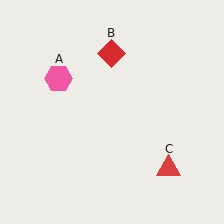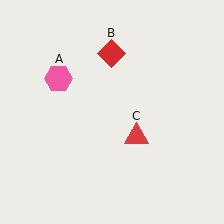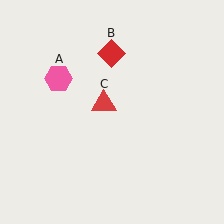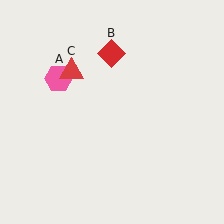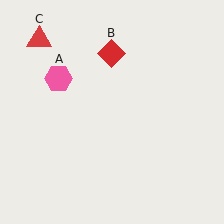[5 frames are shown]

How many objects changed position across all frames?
1 object changed position: red triangle (object C).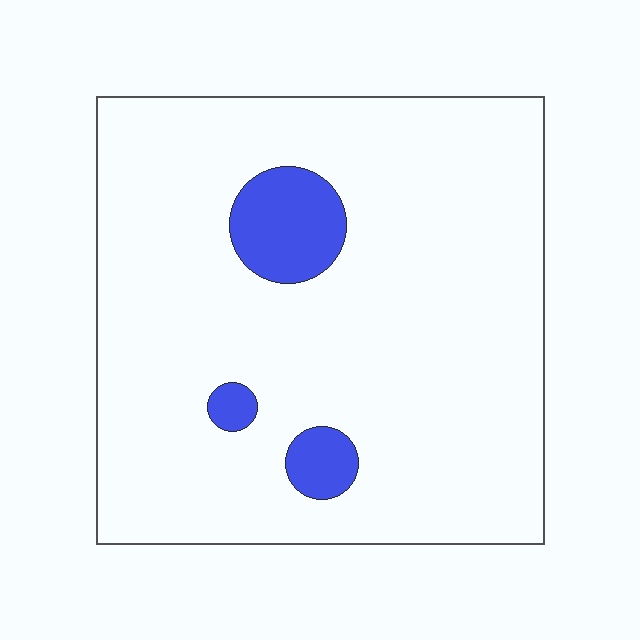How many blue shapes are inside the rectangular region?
3.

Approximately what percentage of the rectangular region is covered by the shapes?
Approximately 10%.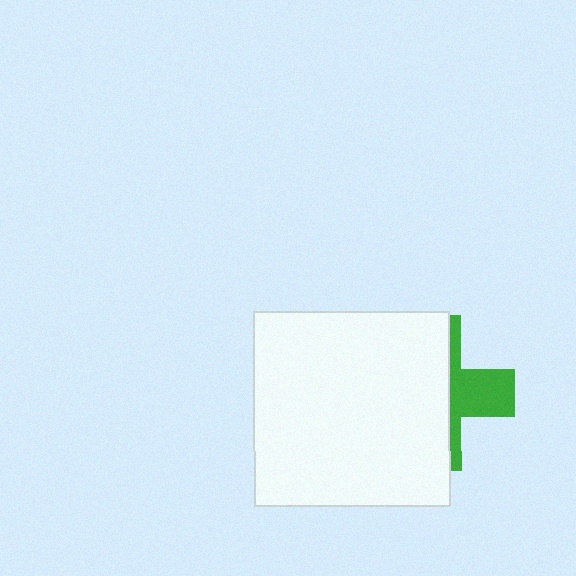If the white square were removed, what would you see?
You would see the complete green cross.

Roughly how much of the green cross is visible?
A small part of it is visible (roughly 35%).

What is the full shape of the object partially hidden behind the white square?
The partially hidden object is a green cross.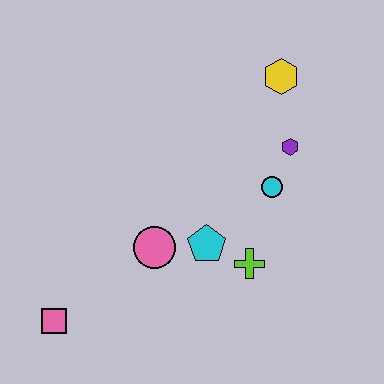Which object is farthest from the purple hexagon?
The pink square is farthest from the purple hexagon.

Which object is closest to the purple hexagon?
The cyan circle is closest to the purple hexagon.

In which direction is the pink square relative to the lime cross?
The pink square is to the left of the lime cross.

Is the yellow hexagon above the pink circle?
Yes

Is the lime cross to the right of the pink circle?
Yes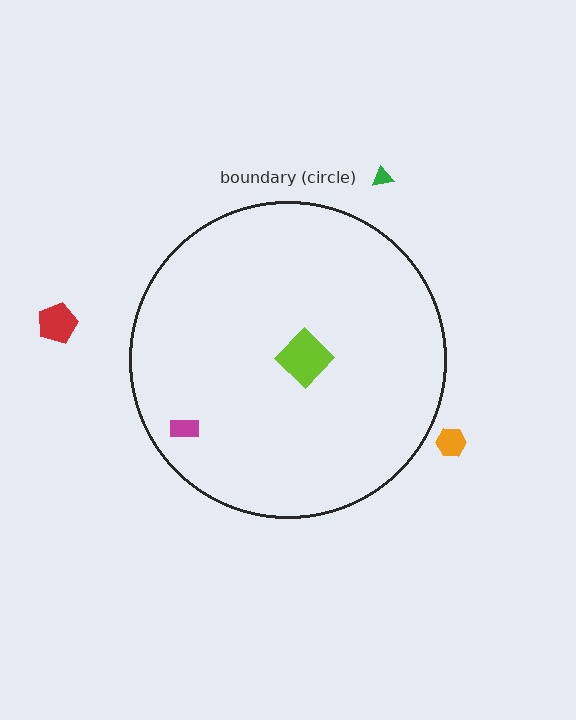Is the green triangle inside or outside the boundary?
Outside.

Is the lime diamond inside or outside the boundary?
Inside.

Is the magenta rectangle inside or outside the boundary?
Inside.